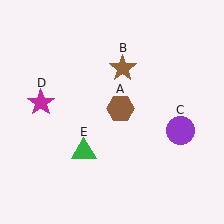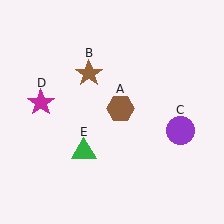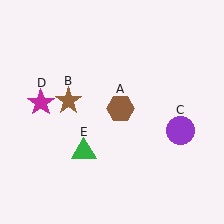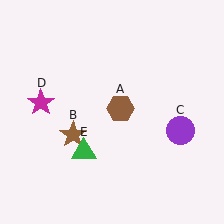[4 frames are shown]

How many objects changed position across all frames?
1 object changed position: brown star (object B).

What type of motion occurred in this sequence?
The brown star (object B) rotated counterclockwise around the center of the scene.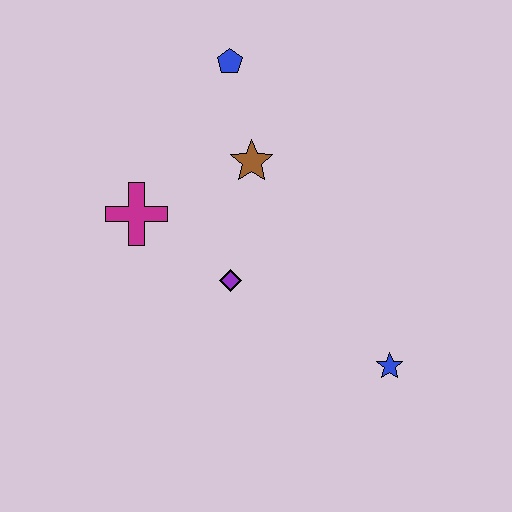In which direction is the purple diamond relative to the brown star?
The purple diamond is below the brown star.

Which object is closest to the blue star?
The purple diamond is closest to the blue star.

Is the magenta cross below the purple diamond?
No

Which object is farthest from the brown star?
The blue star is farthest from the brown star.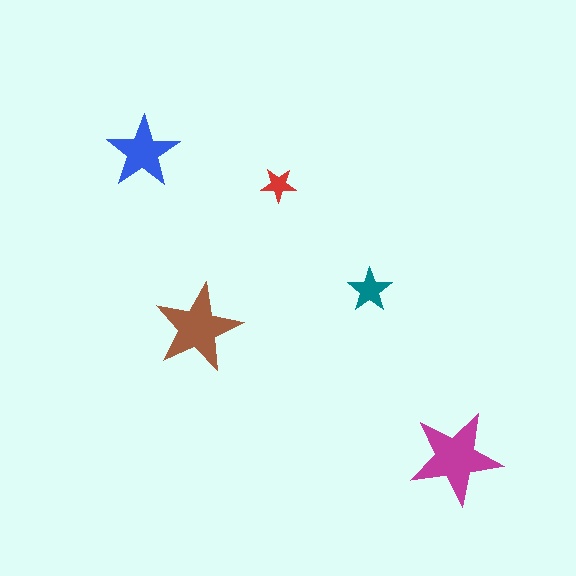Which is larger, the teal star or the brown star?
The brown one.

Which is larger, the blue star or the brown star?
The brown one.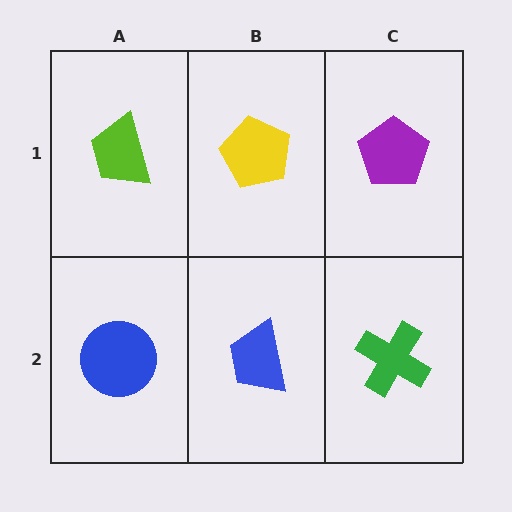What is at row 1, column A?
A lime trapezoid.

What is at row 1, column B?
A yellow pentagon.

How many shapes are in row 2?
3 shapes.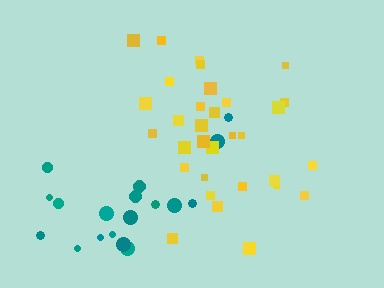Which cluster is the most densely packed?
Yellow.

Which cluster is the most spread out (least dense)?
Teal.